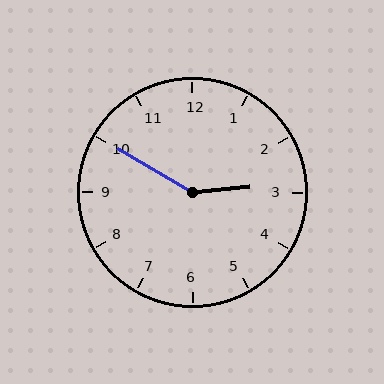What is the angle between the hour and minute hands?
Approximately 145 degrees.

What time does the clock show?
2:50.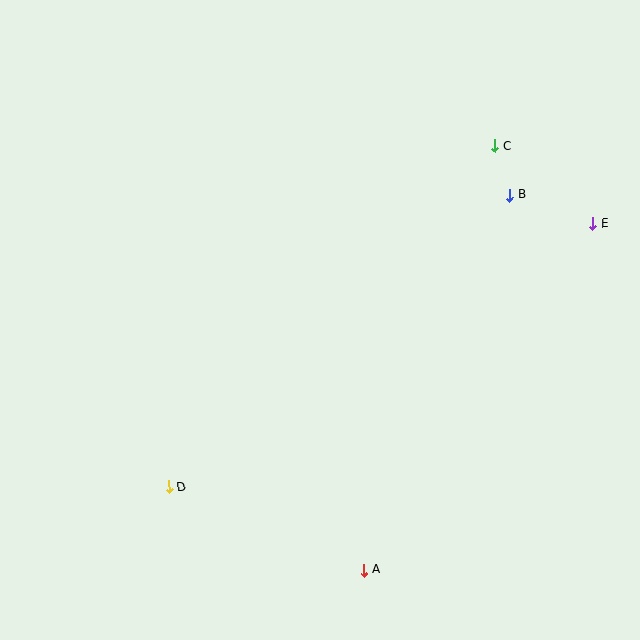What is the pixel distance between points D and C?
The distance between D and C is 472 pixels.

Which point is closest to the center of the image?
Point D at (169, 487) is closest to the center.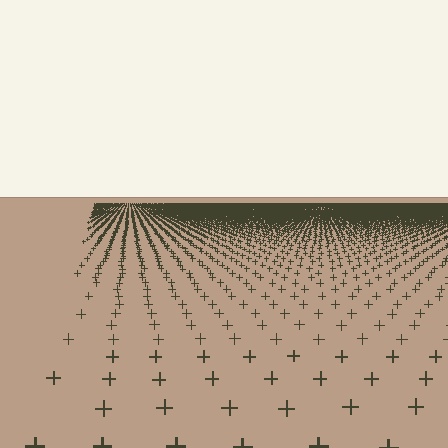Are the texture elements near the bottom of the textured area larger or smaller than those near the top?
Larger. Near the bottom, elements are closer to the viewer and appear at a bigger on-screen size.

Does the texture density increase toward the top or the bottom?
Density increases toward the top.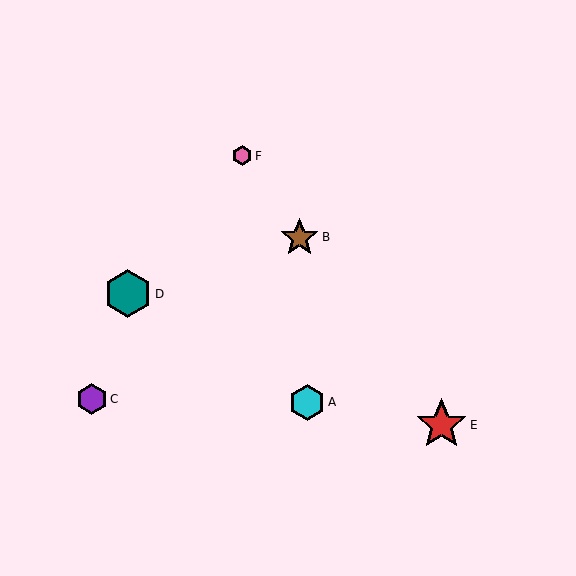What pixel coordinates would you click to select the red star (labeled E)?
Click at (441, 425) to select the red star E.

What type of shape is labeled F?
Shape F is a pink hexagon.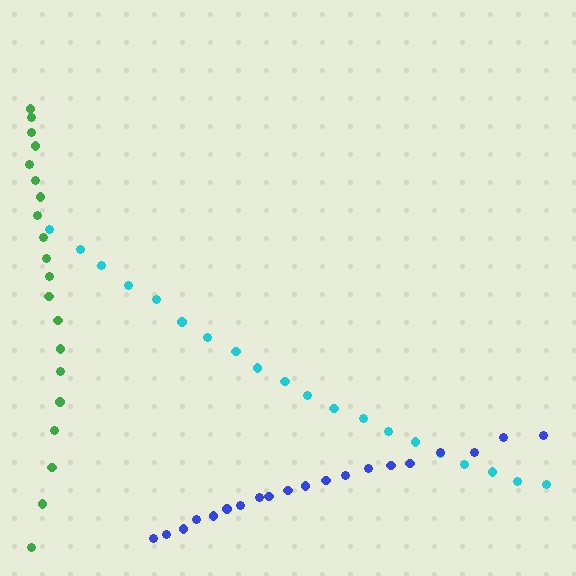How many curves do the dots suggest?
There are 3 distinct paths.